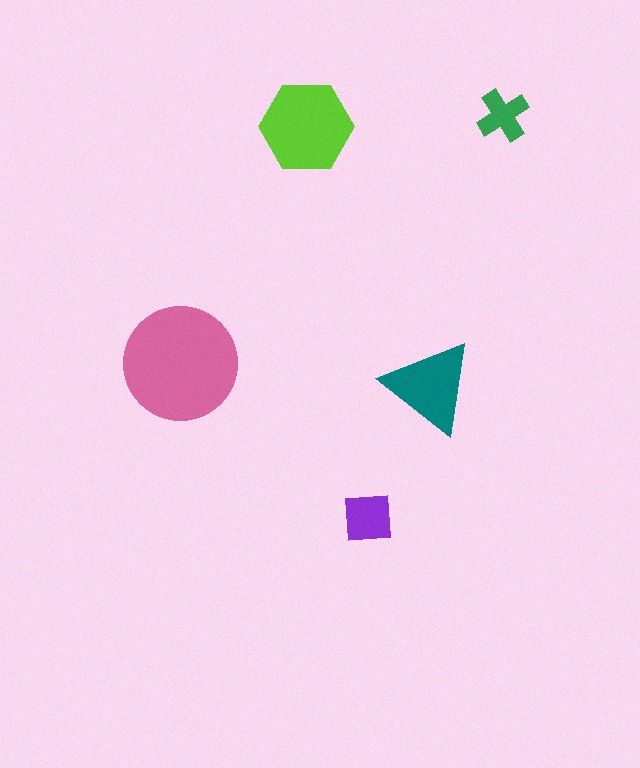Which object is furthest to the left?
The pink circle is leftmost.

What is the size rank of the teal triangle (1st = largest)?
3rd.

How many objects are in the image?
There are 5 objects in the image.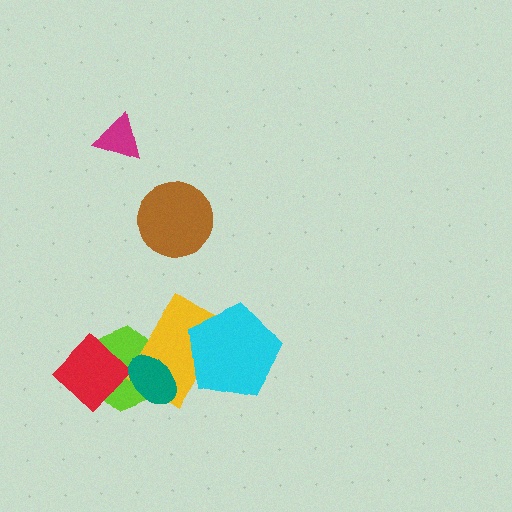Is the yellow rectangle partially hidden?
Yes, it is partially covered by another shape.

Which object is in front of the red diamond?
The teal ellipse is in front of the red diamond.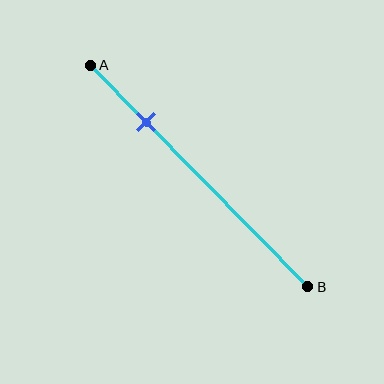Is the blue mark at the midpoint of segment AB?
No, the mark is at about 25% from A, not at the 50% midpoint.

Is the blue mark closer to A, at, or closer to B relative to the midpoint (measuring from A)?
The blue mark is closer to point A than the midpoint of segment AB.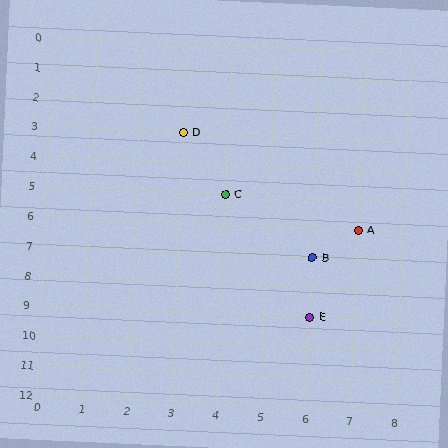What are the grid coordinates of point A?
Point A is at grid coordinates (7, 6).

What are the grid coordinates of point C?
Point C is at grid coordinates (4, 5).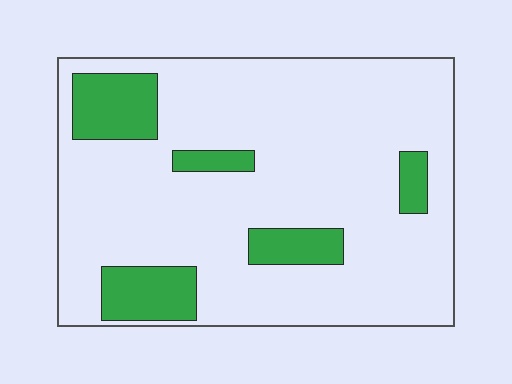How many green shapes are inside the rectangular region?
5.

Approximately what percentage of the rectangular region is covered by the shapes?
Approximately 15%.